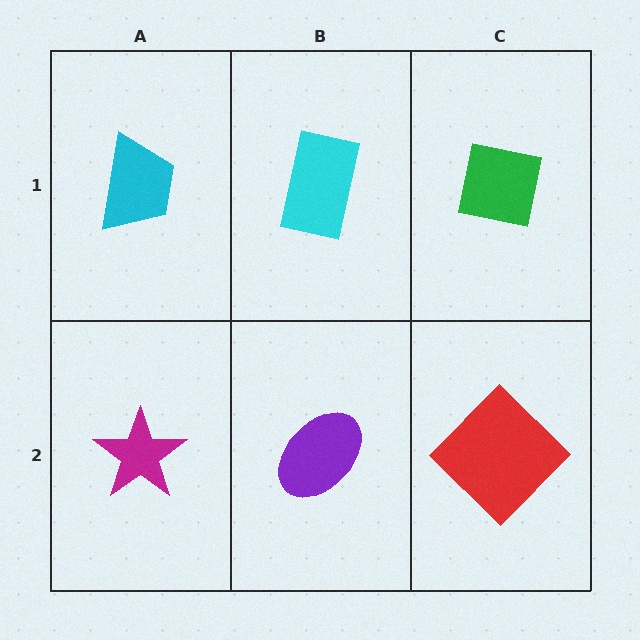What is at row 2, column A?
A magenta star.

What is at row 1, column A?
A cyan trapezoid.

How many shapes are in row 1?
3 shapes.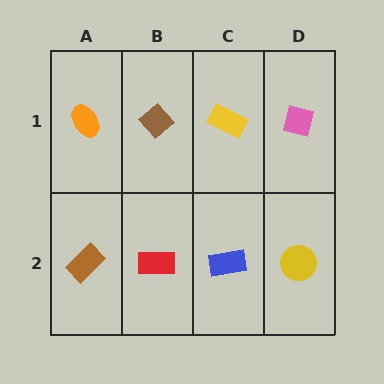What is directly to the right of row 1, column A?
A brown diamond.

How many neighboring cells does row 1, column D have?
2.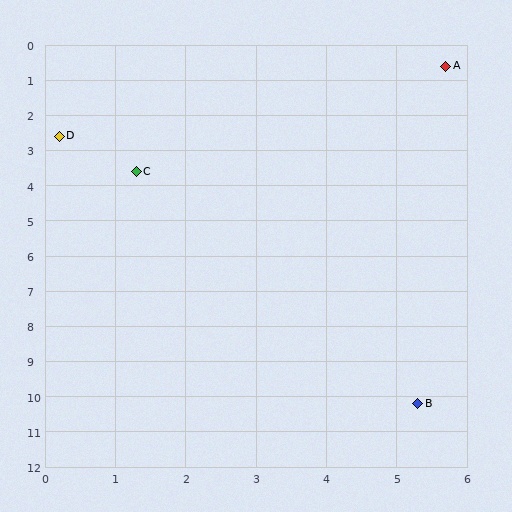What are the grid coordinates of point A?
Point A is at approximately (5.7, 0.6).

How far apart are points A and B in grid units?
Points A and B are about 9.6 grid units apart.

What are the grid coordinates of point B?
Point B is at approximately (5.3, 10.2).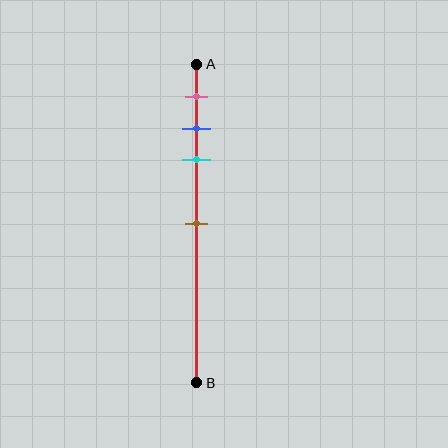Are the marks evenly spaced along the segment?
No, the marks are not evenly spaced.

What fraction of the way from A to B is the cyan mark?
The cyan mark is approximately 30% (0.3) of the way from A to B.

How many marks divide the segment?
There are 4 marks dividing the segment.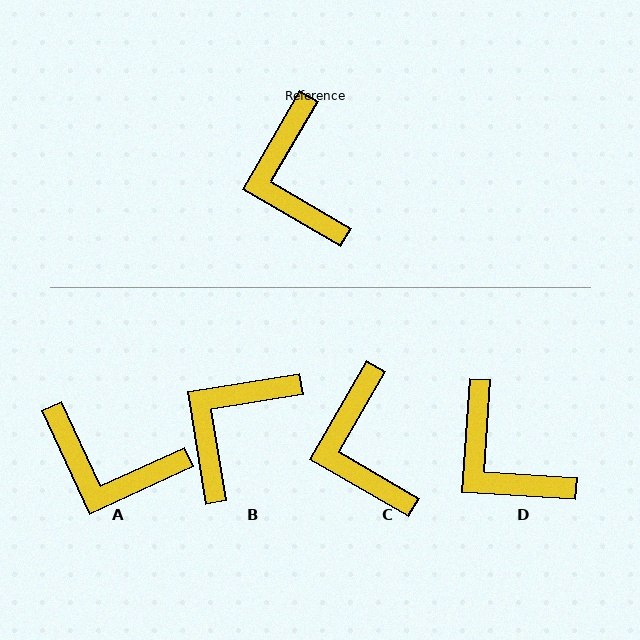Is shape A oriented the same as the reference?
No, it is off by about 55 degrees.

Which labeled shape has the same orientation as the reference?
C.